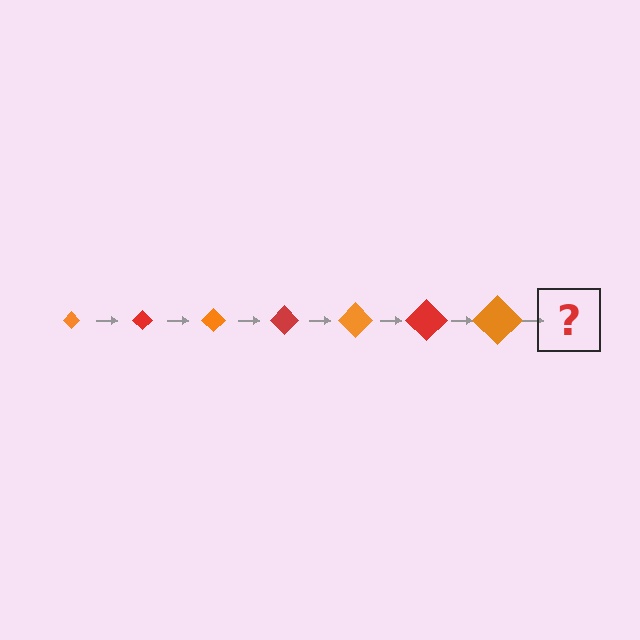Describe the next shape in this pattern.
It should be a red diamond, larger than the previous one.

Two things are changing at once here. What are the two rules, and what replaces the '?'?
The two rules are that the diamond grows larger each step and the color cycles through orange and red. The '?' should be a red diamond, larger than the previous one.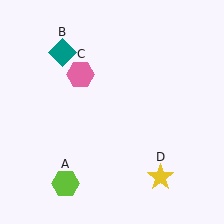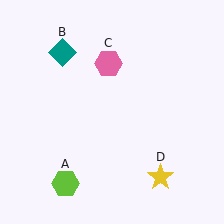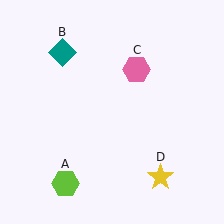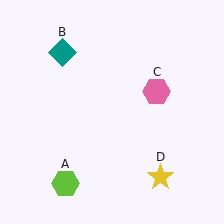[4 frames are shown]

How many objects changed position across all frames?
1 object changed position: pink hexagon (object C).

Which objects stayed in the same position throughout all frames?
Lime hexagon (object A) and teal diamond (object B) and yellow star (object D) remained stationary.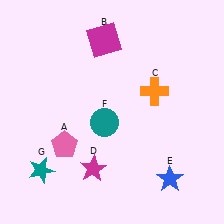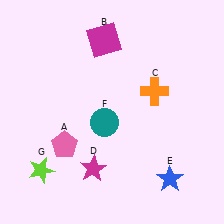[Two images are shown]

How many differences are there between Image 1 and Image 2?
There is 1 difference between the two images.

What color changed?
The star (G) changed from teal in Image 1 to lime in Image 2.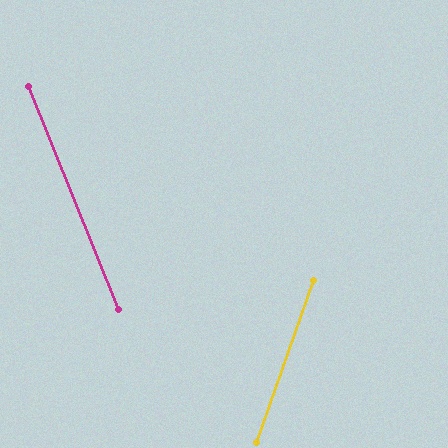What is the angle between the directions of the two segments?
Approximately 41 degrees.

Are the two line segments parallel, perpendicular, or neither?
Neither parallel nor perpendicular — they differ by about 41°.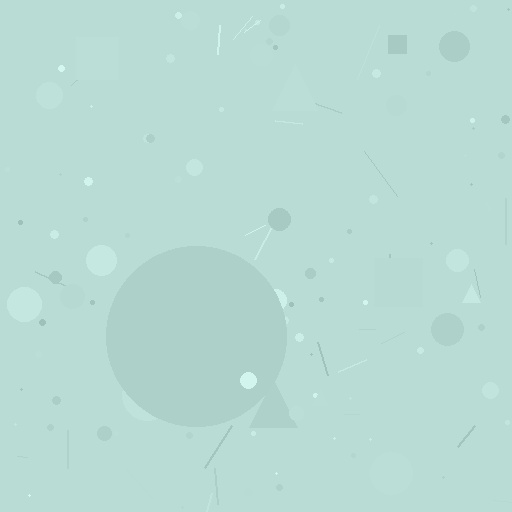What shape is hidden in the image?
A circle is hidden in the image.